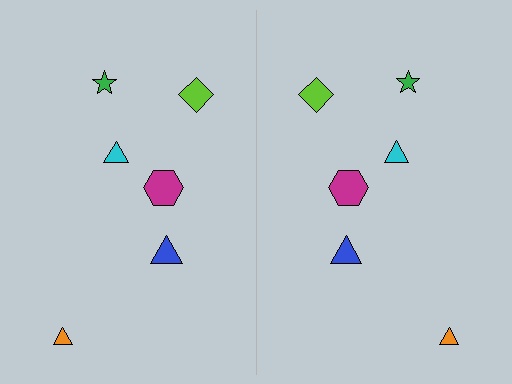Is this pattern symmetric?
Yes, this pattern has bilateral (reflection) symmetry.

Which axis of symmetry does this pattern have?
The pattern has a vertical axis of symmetry running through the center of the image.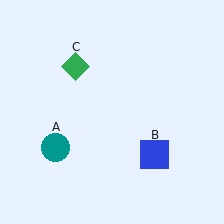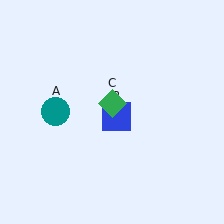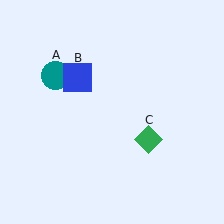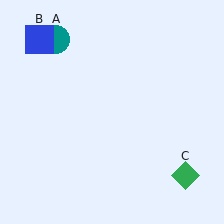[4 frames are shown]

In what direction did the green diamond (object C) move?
The green diamond (object C) moved down and to the right.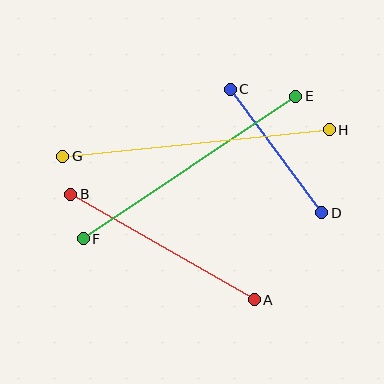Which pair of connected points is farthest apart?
Points G and H are farthest apart.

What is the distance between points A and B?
The distance is approximately 212 pixels.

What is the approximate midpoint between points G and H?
The midpoint is at approximately (196, 143) pixels.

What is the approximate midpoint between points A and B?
The midpoint is at approximately (163, 247) pixels.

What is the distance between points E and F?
The distance is approximately 256 pixels.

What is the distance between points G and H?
The distance is approximately 268 pixels.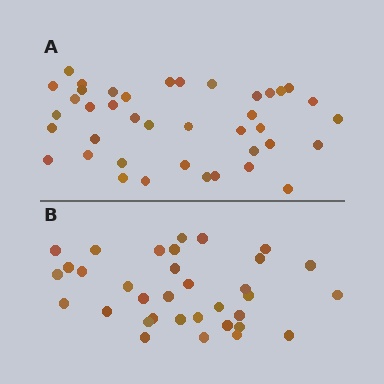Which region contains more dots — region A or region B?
Region A (the top region) has more dots.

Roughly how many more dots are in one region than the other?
Region A has about 6 more dots than region B.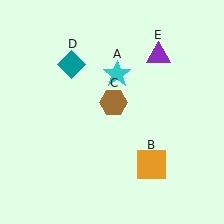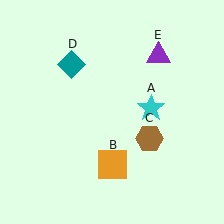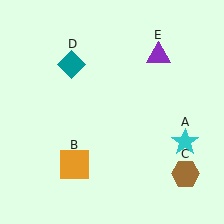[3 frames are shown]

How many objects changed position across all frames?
3 objects changed position: cyan star (object A), orange square (object B), brown hexagon (object C).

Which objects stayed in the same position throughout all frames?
Teal diamond (object D) and purple triangle (object E) remained stationary.